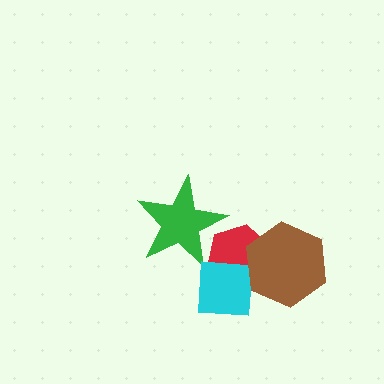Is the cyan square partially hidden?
Yes, it is partially covered by another shape.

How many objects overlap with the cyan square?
2 objects overlap with the cyan square.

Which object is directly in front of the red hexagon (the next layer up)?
The green star is directly in front of the red hexagon.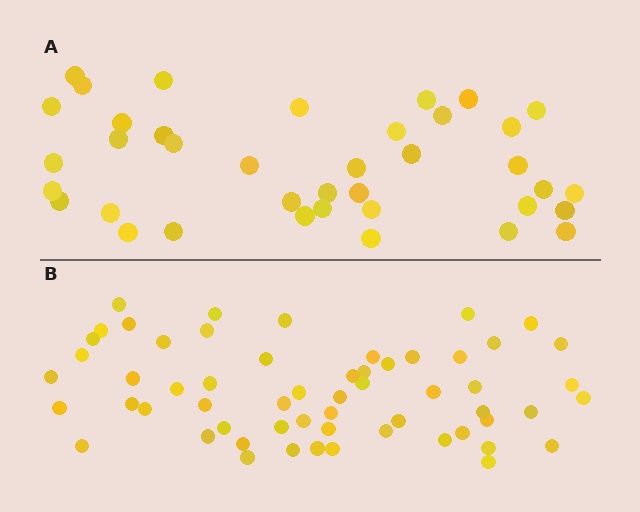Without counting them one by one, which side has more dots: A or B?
Region B (the bottom region) has more dots.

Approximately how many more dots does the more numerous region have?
Region B has approximately 20 more dots than region A.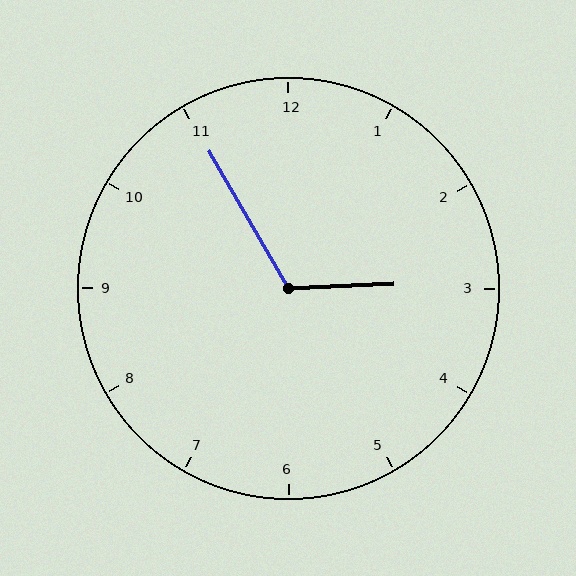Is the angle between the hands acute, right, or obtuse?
It is obtuse.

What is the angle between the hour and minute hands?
Approximately 118 degrees.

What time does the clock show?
2:55.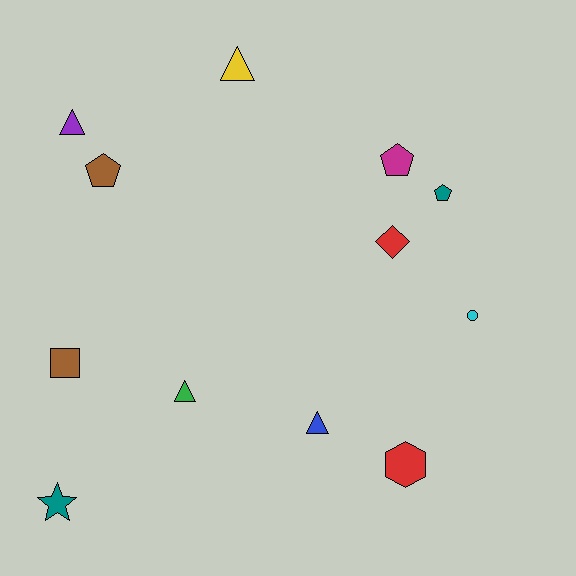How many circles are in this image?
There is 1 circle.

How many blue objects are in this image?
There is 1 blue object.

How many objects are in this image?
There are 12 objects.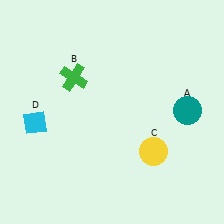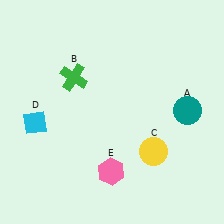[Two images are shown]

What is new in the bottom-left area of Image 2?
A pink hexagon (E) was added in the bottom-left area of Image 2.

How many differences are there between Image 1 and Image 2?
There is 1 difference between the two images.